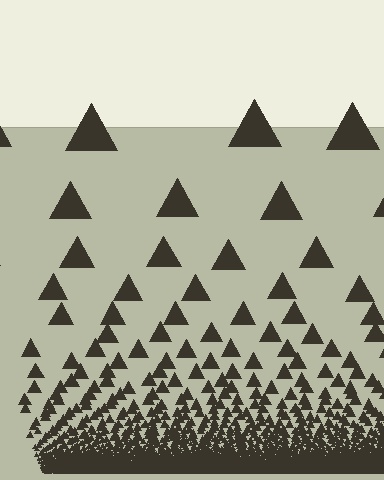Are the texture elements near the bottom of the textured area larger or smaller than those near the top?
Smaller. The gradient is inverted — elements near the bottom are smaller and denser.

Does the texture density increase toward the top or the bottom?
Density increases toward the bottom.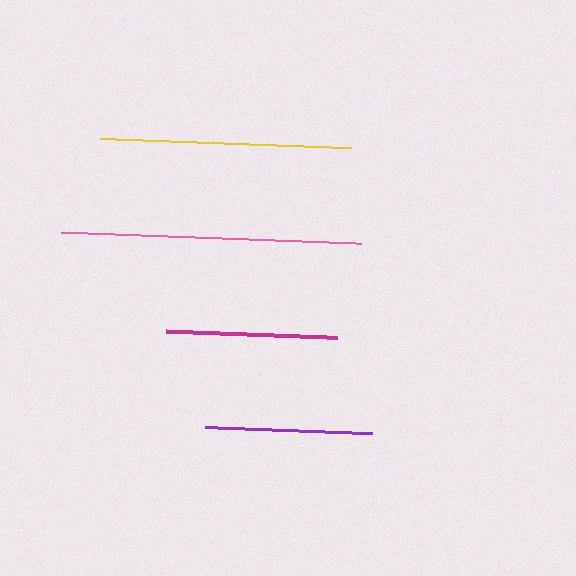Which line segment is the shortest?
The purple line is the shortest at approximately 167 pixels.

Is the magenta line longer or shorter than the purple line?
The magenta line is longer than the purple line.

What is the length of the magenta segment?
The magenta segment is approximately 171 pixels long.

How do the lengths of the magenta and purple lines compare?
The magenta and purple lines are approximately the same length.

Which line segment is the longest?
The pink line is the longest at approximately 300 pixels.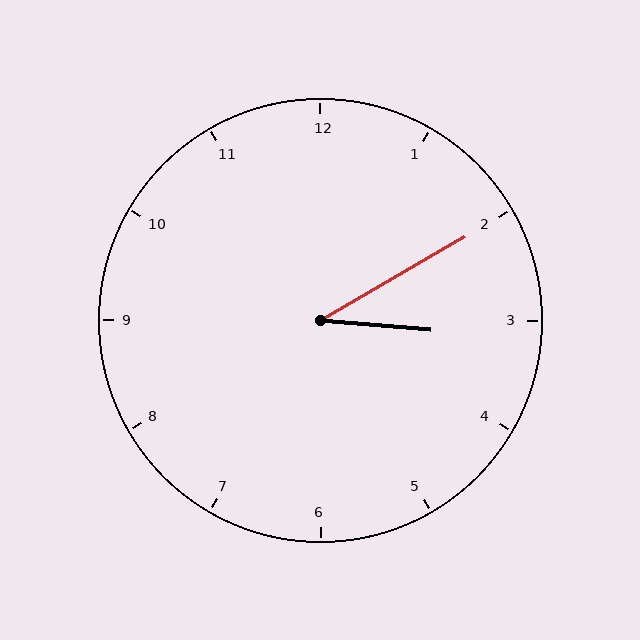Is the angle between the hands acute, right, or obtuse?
It is acute.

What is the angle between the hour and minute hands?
Approximately 35 degrees.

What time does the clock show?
3:10.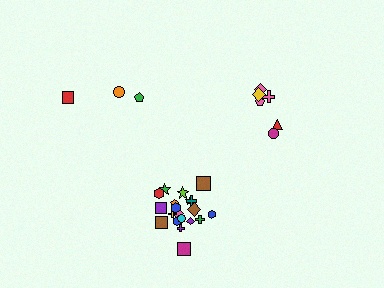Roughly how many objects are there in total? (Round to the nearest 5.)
Roughly 30 objects in total.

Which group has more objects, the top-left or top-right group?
The top-right group.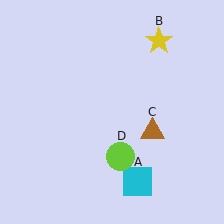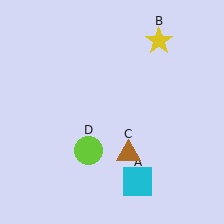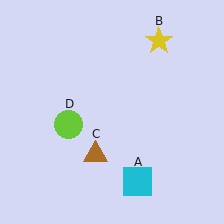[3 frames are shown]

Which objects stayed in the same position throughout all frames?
Cyan square (object A) and yellow star (object B) remained stationary.